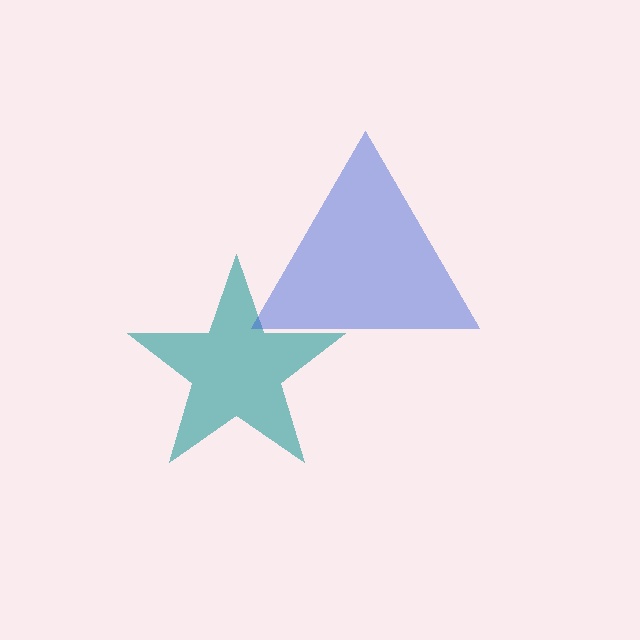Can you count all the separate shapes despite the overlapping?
Yes, there are 2 separate shapes.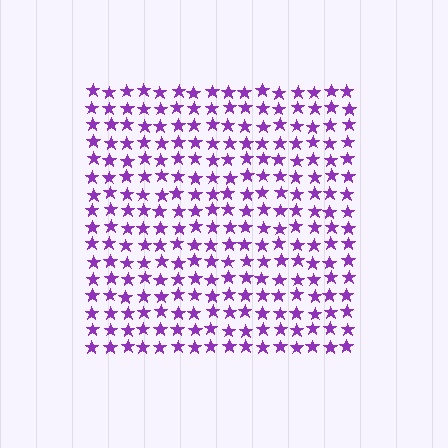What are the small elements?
The small elements are stars.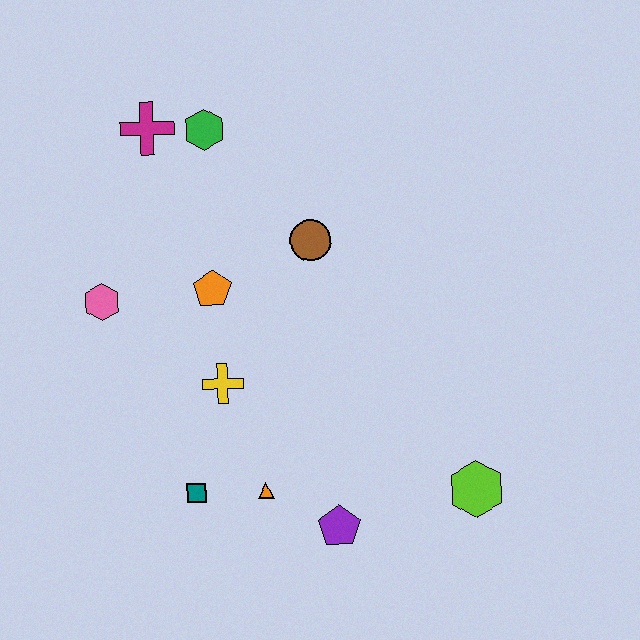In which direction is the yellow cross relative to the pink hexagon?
The yellow cross is to the right of the pink hexagon.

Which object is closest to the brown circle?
The orange pentagon is closest to the brown circle.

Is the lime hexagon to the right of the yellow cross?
Yes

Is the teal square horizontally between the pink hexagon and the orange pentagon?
Yes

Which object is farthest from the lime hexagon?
The magenta cross is farthest from the lime hexagon.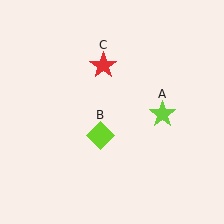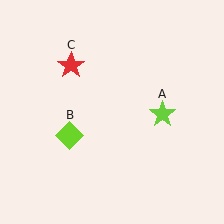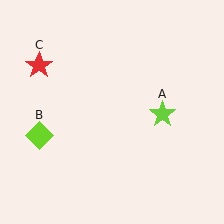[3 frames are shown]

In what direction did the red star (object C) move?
The red star (object C) moved left.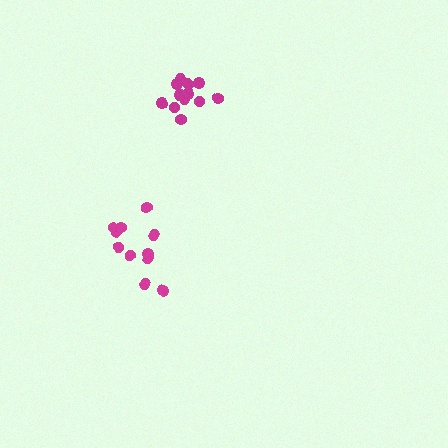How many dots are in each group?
Group 1: 12 dots, Group 2: 11 dots (23 total).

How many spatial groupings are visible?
There are 2 spatial groupings.